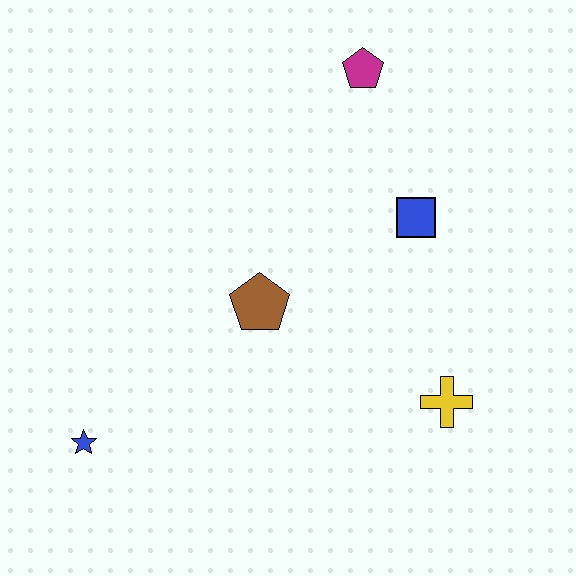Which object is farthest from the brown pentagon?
The magenta pentagon is farthest from the brown pentagon.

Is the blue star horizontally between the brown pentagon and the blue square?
No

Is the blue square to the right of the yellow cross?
No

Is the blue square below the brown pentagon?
No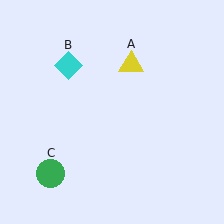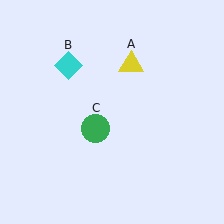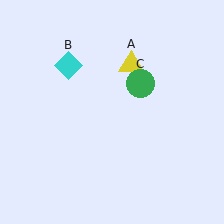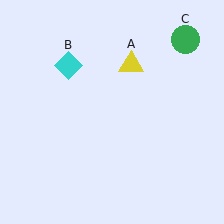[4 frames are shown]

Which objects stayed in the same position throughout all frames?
Yellow triangle (object A) and cyan diamond (object B) remained stationary.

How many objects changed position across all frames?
1 object changed position: green circle (object C).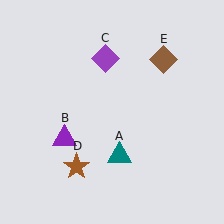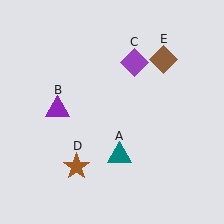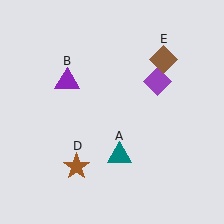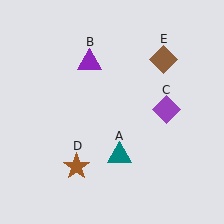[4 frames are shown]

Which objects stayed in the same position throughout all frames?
Teal triangle (object A) and brown star (object D) and brown diamond (object E) remained stationary.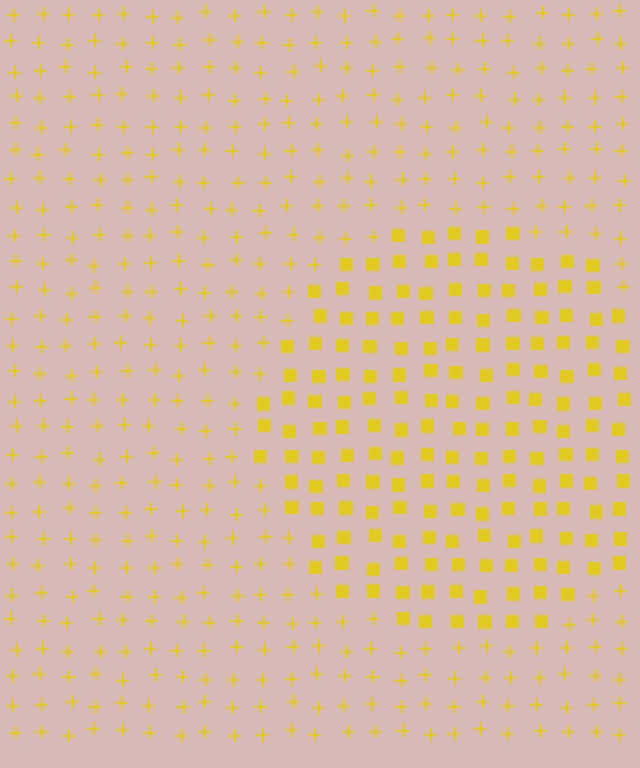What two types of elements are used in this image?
The image uses squares inside the circle region and plus signs outside it.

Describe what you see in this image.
The image is filled with small yellow elements arranged in a uniform grid. A circle-shaped region contains squares, while the surrounding area contains plus signs. The boundary is defined purely by the change in element shape.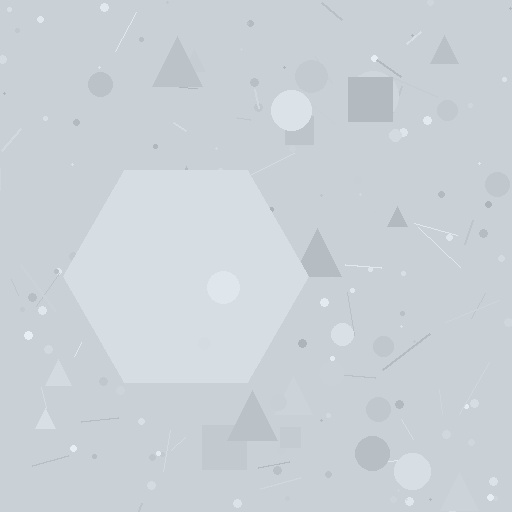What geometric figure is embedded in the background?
A hexagon is embedded in the background.